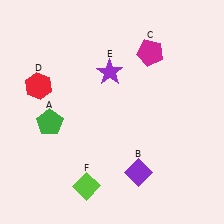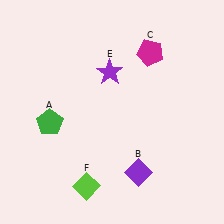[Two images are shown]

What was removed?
The red hexagon (D) was removed in Image 2.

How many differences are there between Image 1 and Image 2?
There is 1 difference between the two images.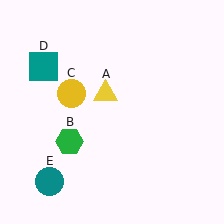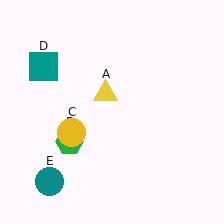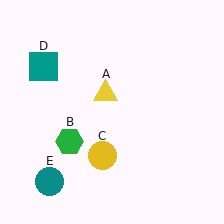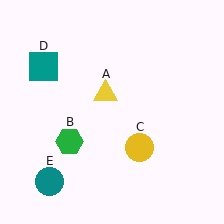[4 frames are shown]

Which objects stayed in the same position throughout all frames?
Yellow triangle (object A) and green hexagon (object B) and teal square (object D) and teal circle (object E) remained stationary.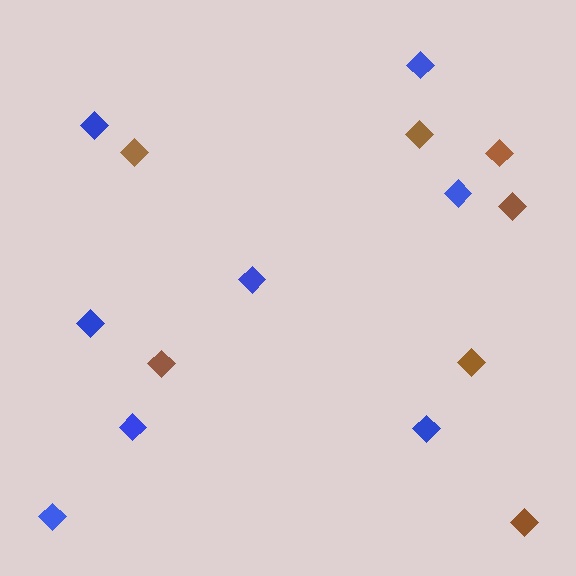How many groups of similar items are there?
There are 2 groups: one group of brown diamonds (7) and one group of blue diamonds (8).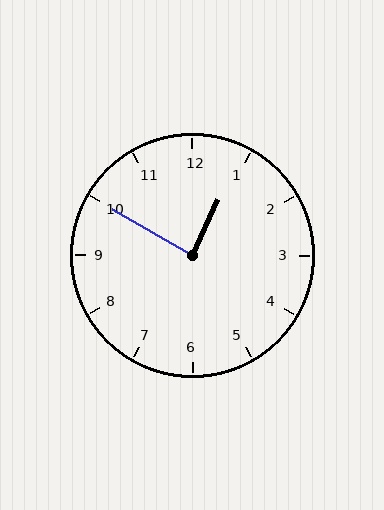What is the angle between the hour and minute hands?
Approximately 85 degrees.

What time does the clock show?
12:50.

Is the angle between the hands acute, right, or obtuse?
It is right.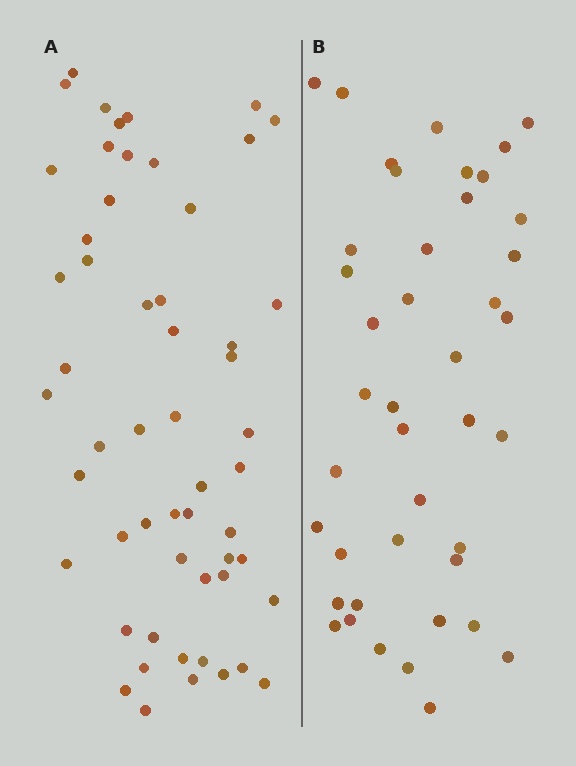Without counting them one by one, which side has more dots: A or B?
Region A (the left region) has more dots.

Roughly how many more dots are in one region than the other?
Region A has approximately 15 more dots than region B.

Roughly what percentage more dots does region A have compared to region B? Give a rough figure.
About 30% more.